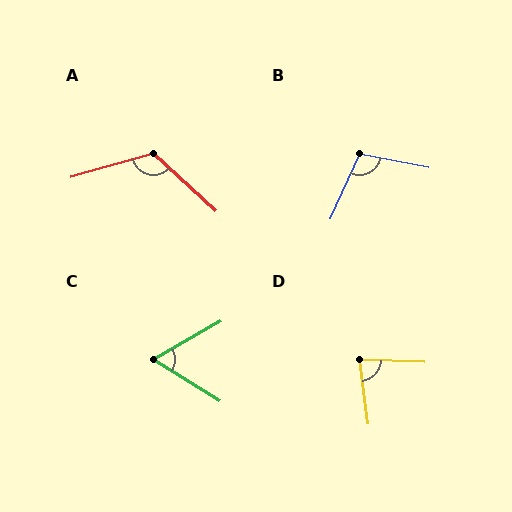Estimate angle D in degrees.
Approximately 80 degrees.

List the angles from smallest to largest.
C (61°), D (80°), B (103°), A (122°).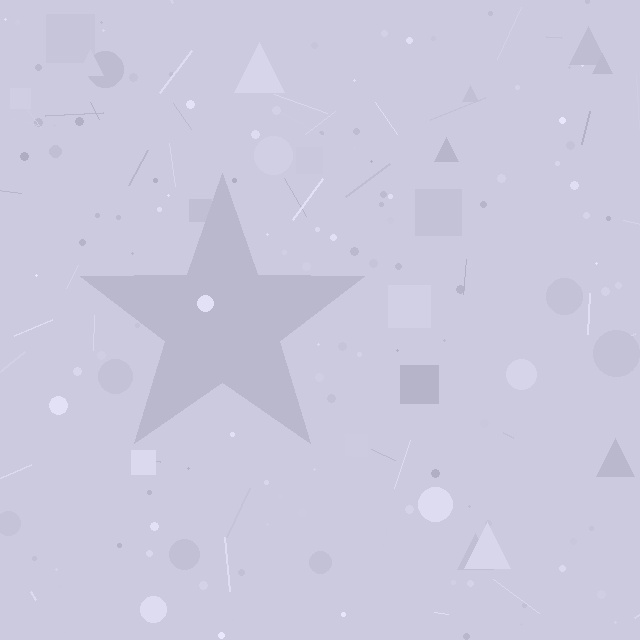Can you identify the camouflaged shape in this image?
The camouflaged shape is a star.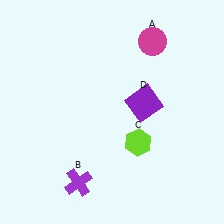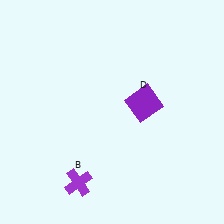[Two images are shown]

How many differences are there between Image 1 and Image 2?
There are 2 differences between the two images.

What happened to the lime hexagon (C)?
The lime hexagon (C) was removed in Image 2. It was in the bottom-right area of Image 1.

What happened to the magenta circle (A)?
The magenta circle (A) was removed in Image 2. It was in the top-right area of Image 1.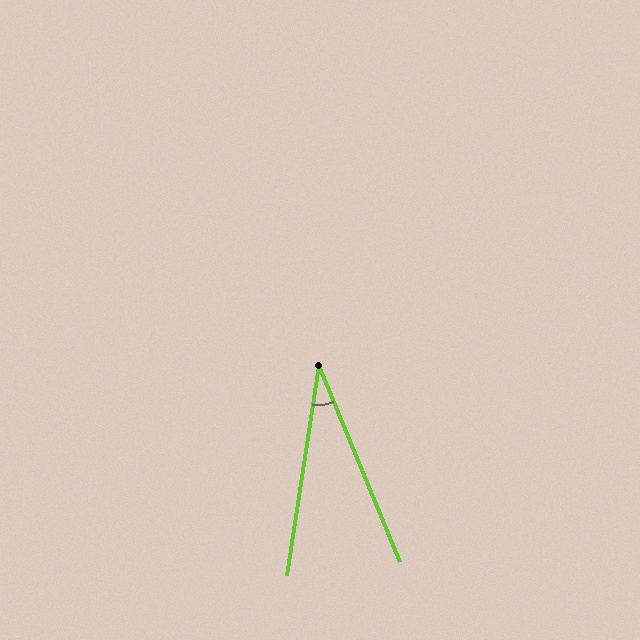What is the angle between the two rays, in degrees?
Approximately 31 degrees.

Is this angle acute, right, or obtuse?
It is acute.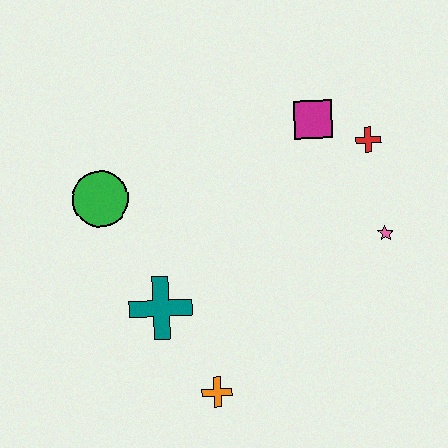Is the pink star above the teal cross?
Yes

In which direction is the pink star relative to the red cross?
The pink star is below the red cross.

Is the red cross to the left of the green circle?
No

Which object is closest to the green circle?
The teal cross is closest to the green circle.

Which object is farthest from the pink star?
The green circle is farthest from the pink star.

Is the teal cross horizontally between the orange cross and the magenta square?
No